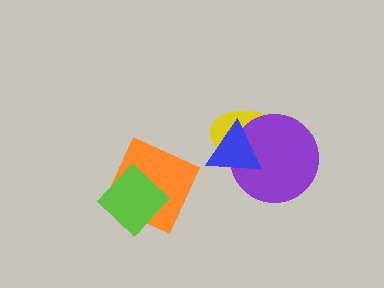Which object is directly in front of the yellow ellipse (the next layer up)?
The purple circle is directly in front of the yellow ellipse.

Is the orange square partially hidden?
Yes, it is partially covered by another shape.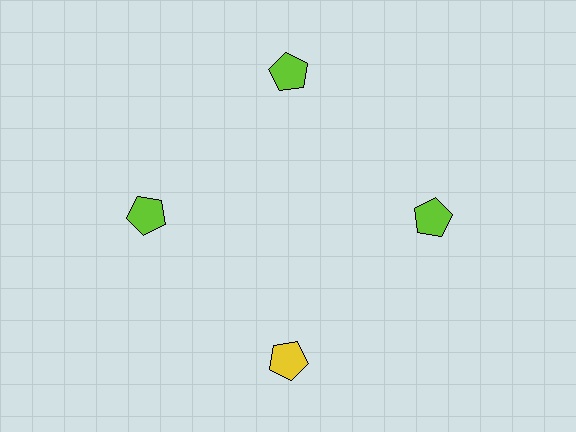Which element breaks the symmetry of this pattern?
The yellow pentagon at roughly the 6 o'clock position breaks the symmetry. All other shapes are lime pentagons.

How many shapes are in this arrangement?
There are 4 shapes arranged in a ring pattern.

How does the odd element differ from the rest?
It has a different color: yellow instead of lime.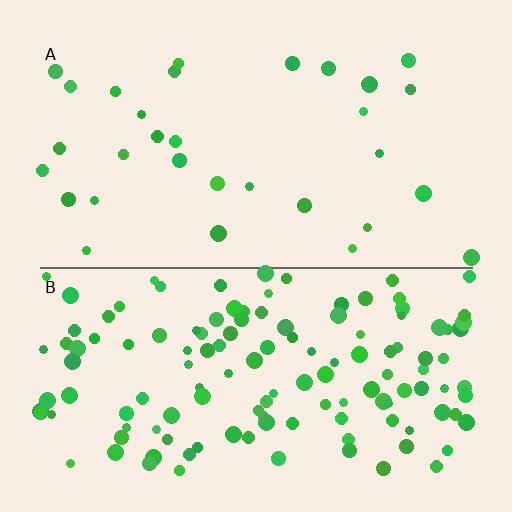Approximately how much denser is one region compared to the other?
Approximately 4.2× — region B over region A.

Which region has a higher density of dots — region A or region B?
B (the bottom).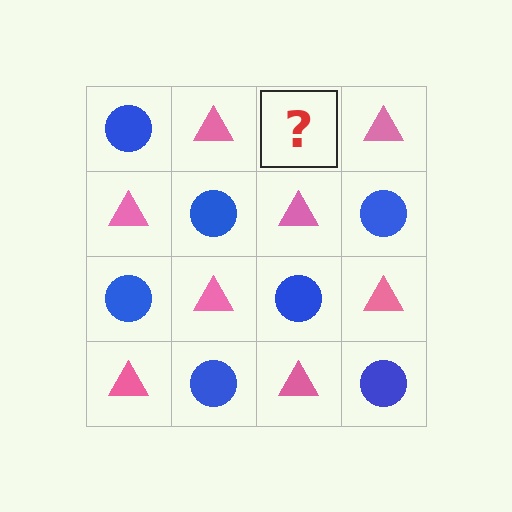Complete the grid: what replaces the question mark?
The question mark should be replaced with a blue circle.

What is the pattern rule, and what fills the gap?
The rule is that it alternates blue circle and pink triangle in a checkerboard pattern. The gap should be filled with a blue circle.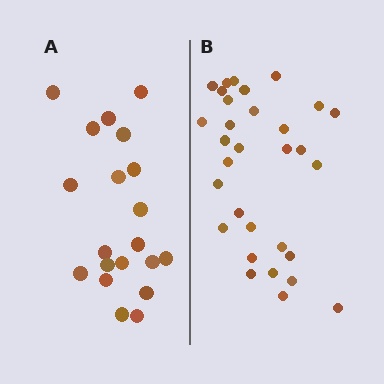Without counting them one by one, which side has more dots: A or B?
Region B (the right region) has more dots.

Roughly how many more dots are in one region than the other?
Region B has roughly 12 or so more dots than region A.